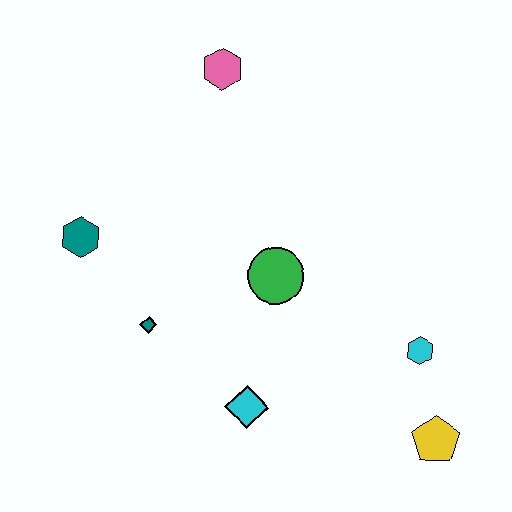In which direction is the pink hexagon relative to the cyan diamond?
The pink hexagon is above the cyan diamond.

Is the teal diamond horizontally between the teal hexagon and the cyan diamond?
Yes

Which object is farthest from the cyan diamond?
The pink hexagon is farthest from the cyan diamond.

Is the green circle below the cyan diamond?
No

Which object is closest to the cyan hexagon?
The yellow pentagon is closest to the cyan hexagon.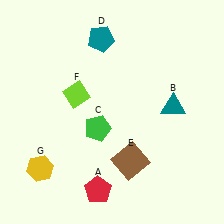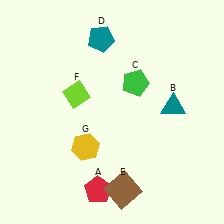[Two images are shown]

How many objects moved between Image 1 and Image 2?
3 objects moved between the two images.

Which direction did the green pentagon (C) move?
The green pentagon (C) moved up.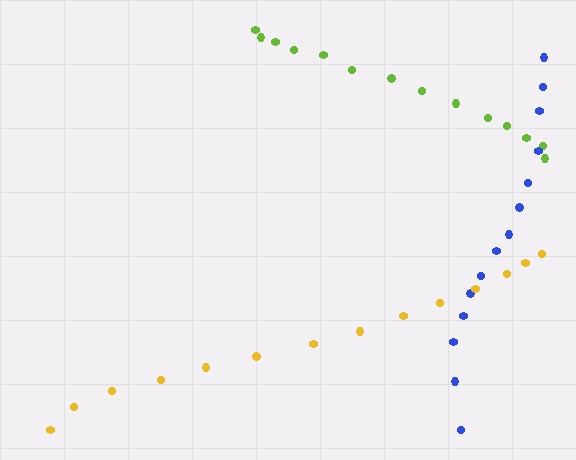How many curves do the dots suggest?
There are 3 distinct paths.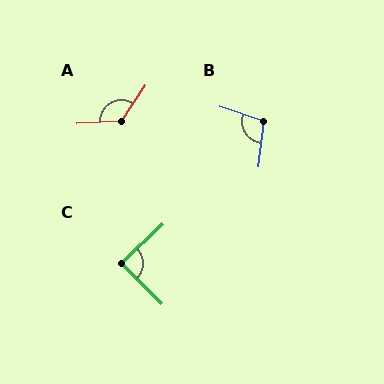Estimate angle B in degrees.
Approximately 101 degrees.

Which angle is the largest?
A, at approximately 127 degrees.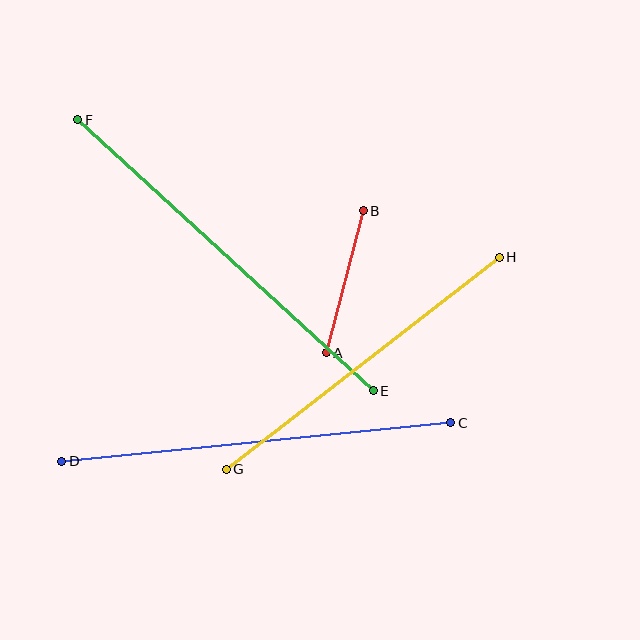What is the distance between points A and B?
The distance is approximately 147 pixels.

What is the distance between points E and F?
The distance is approximately 401 pixels.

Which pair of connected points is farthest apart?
Points E and F are farthest apart.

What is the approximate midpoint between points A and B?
The midpoint is at approximately (345, 282) pixels.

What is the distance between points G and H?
The distance is approximately 345 pixels.